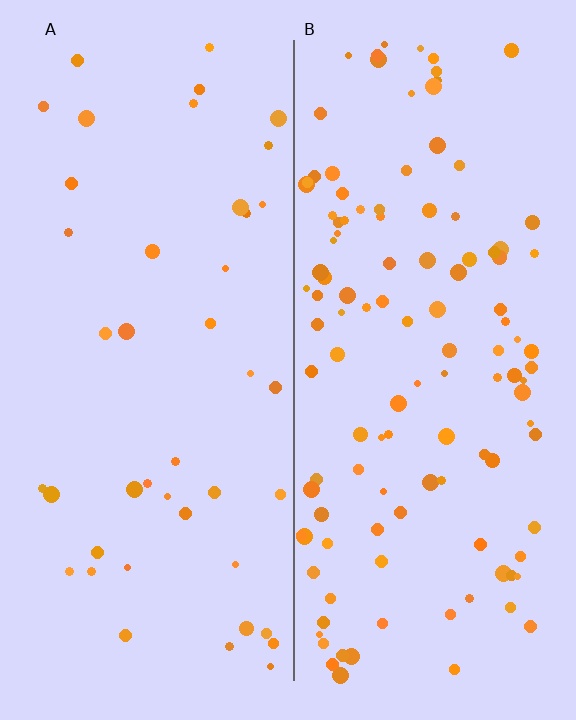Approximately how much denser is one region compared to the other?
Approximately 2.9× — region B over region A.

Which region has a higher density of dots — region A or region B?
B (the right).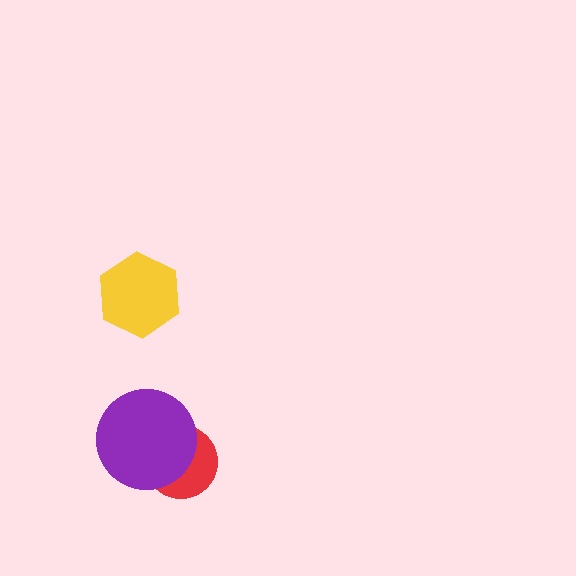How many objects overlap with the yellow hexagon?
0 objects overlap with the yellow hexagon.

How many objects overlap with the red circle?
1 object overlaps with the red circle.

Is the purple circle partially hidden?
No, no other shape covers it.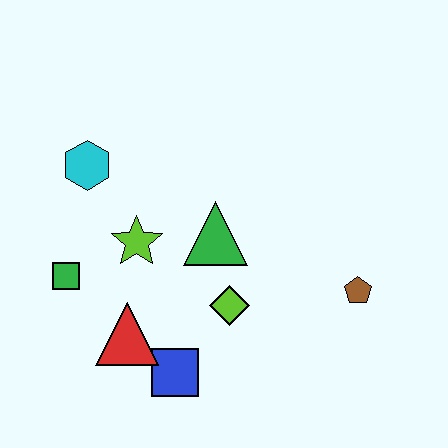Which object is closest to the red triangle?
The blue square is closest to the red triangle.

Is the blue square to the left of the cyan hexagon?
No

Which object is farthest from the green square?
The brown pentagon is farthest from the green square.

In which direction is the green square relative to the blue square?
The green square is to the left of the blue square.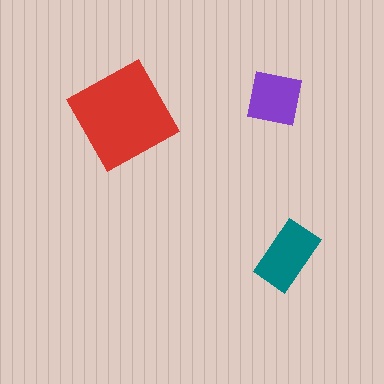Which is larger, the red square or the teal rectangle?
The red square.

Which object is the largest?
The red square.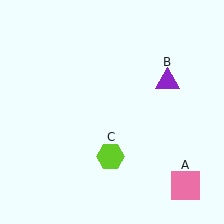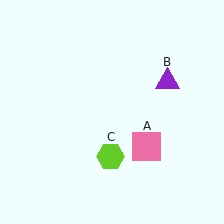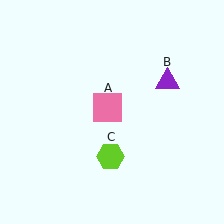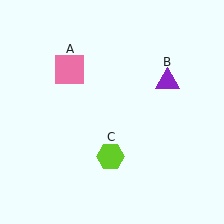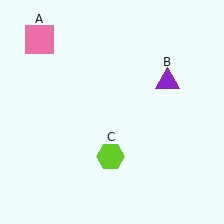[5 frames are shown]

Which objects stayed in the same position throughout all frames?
Purple triangle (object B) and lime hexagon (object C) remained stationary.